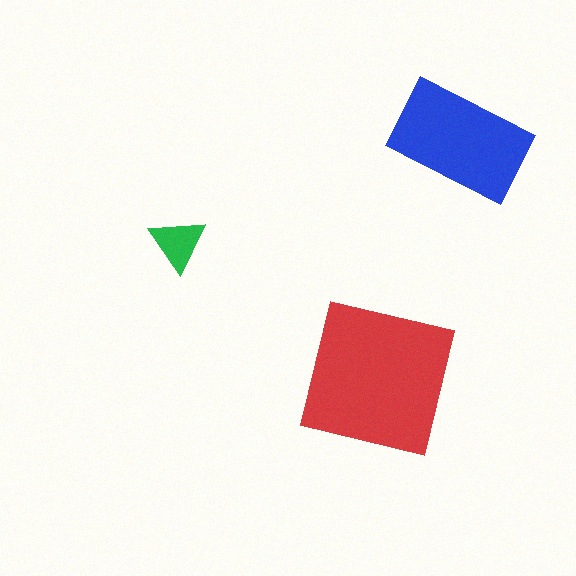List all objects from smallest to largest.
The green triangle, the blue rectangle, the red square.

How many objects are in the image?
There are 3 objects in the image.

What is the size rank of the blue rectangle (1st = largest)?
2nd.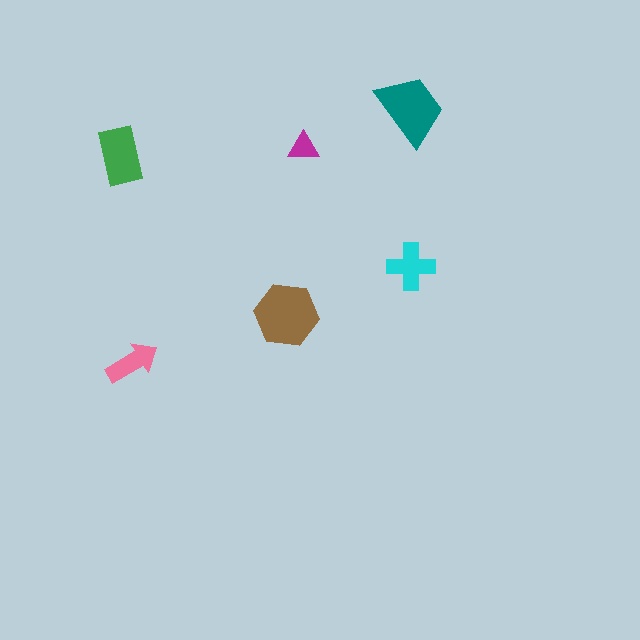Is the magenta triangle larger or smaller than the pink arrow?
Smaller.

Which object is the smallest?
The magenta triangle.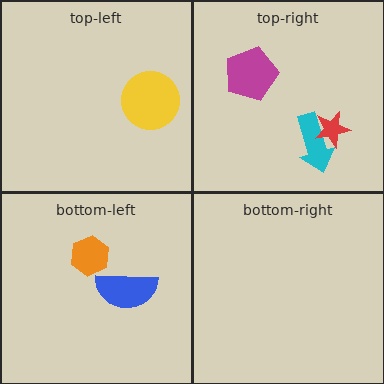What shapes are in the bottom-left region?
The orange hexagon, the blue semicircle.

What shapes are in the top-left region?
The yellow circle.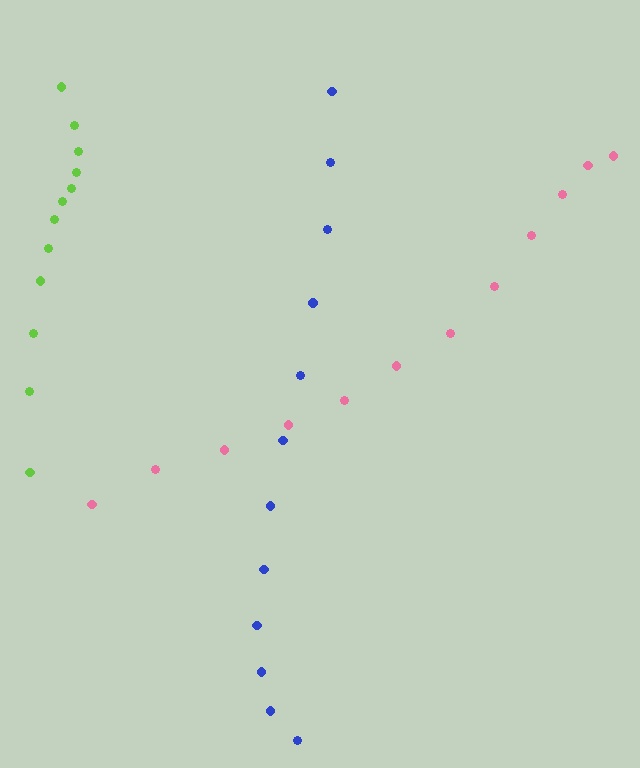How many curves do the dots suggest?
There are 3 distinct paths.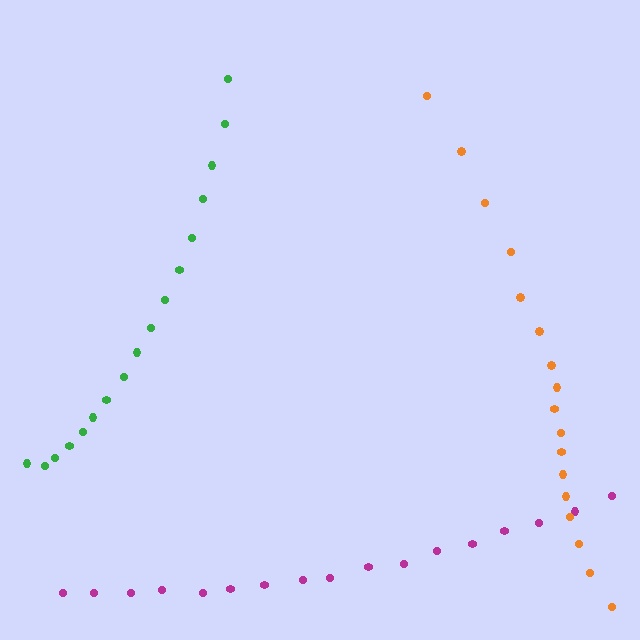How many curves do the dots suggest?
There are 3 distinct paths.